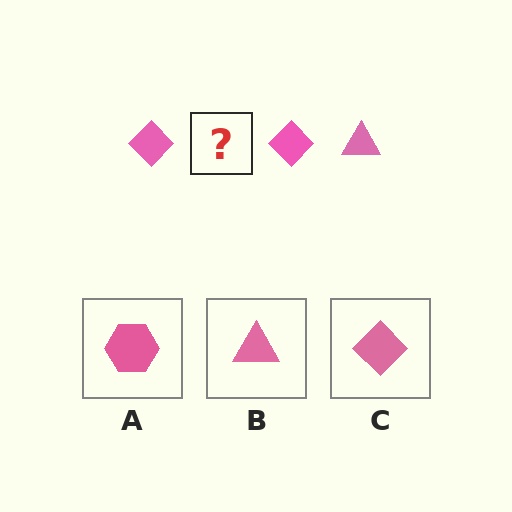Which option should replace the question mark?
Option B.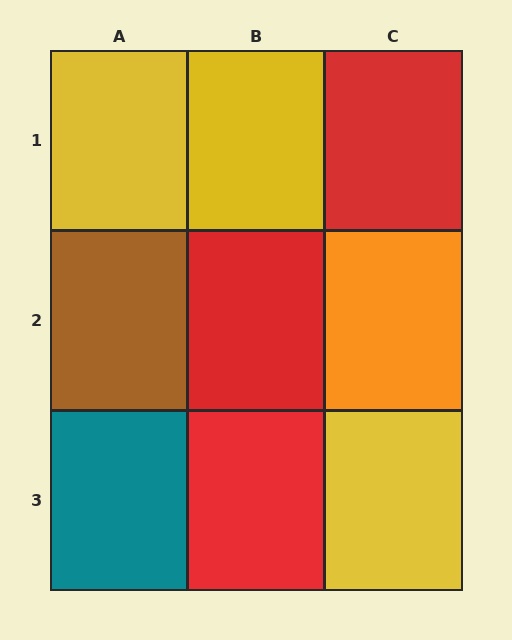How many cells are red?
3 cells are red.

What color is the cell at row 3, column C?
Yellow.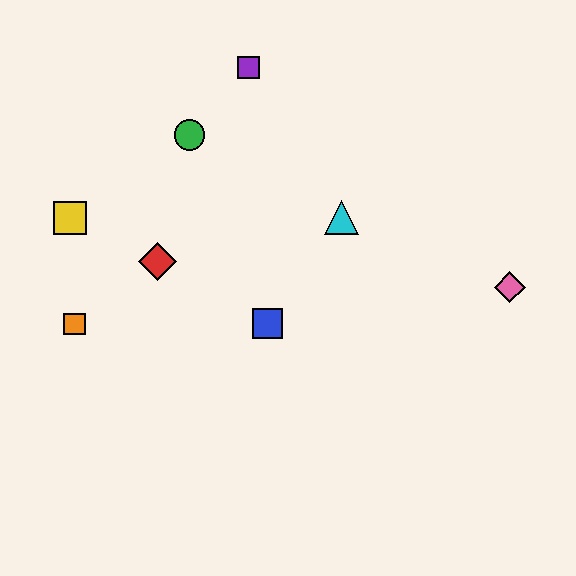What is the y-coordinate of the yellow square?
The yellow square is at y≈218.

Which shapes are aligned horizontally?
The blue square, the orange square are aligned horizontally.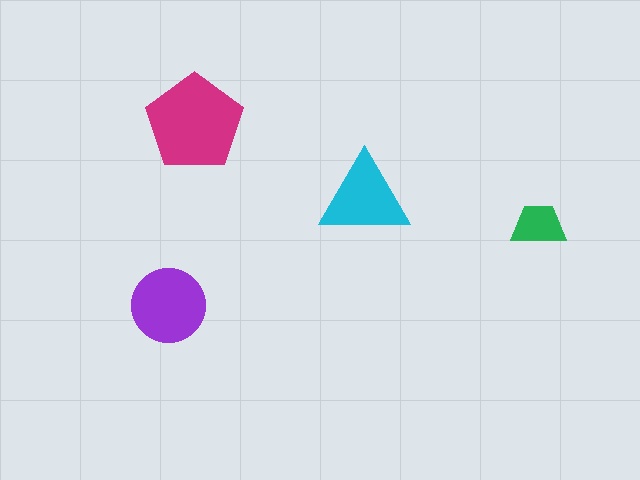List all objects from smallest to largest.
The green trapezoid, the cyan triangle, the purple circle, the magenta pentagon.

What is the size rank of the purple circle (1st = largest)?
2nd.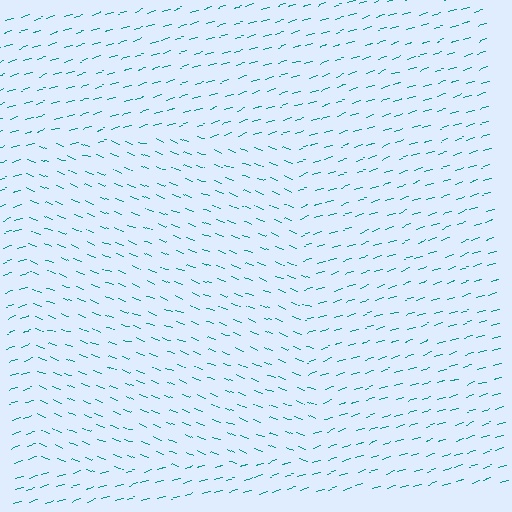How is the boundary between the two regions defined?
The boundary is defined purely by a change in line orientation (approximately 39 degrees difference). All lines are the same color and thickness.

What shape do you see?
I see a rectangle.